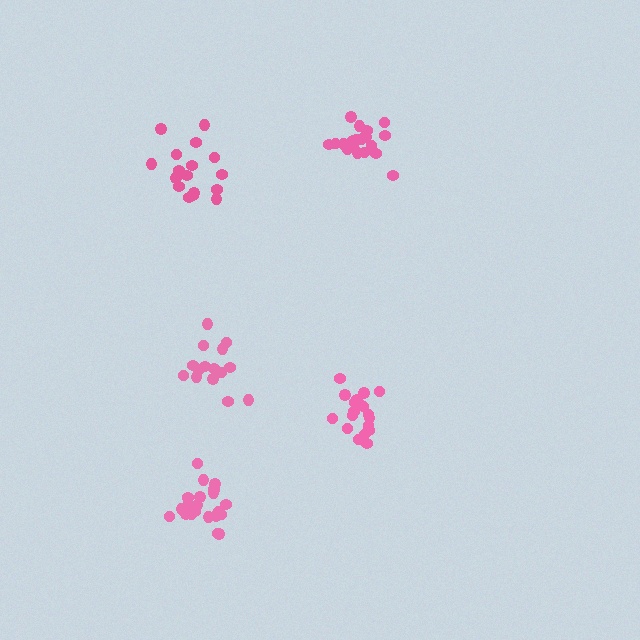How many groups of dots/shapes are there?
There are 5 groups.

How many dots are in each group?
Group 1: 15 dots, Group 2: 21 dots, Group 3: 19 dots, Group 4: 17 dots, Group 5: 21 dots (93 total).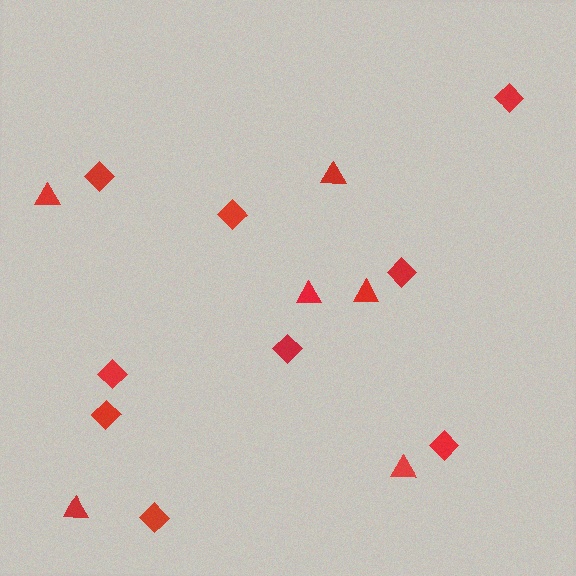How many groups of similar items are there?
There are 2 groups: one group of triangles (6) and one group of diamonds (9).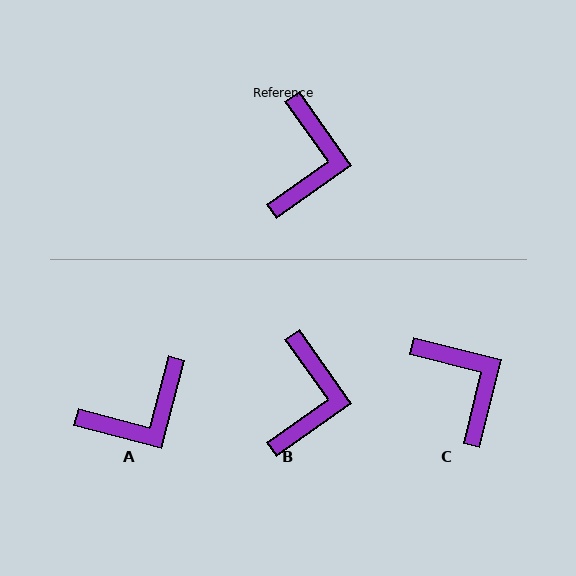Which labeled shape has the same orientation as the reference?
B.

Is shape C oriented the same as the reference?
No, it is off by about 41 degrees.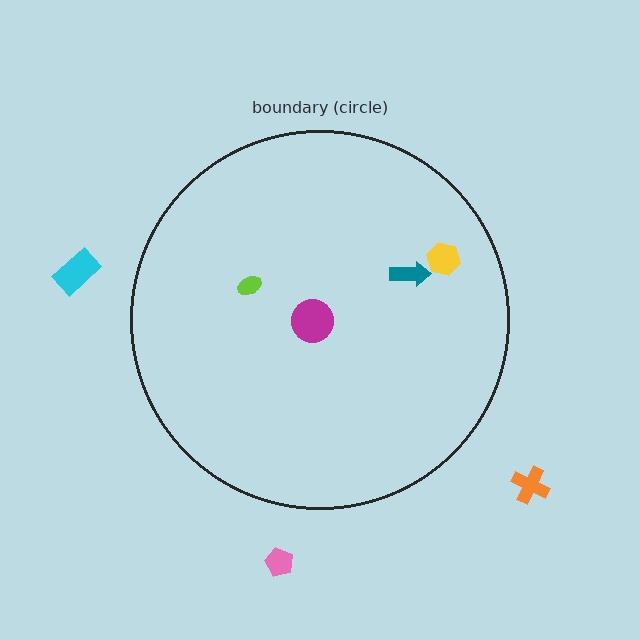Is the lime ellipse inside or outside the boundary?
Inside.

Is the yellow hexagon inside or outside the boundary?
Inside.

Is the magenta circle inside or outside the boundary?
Inside.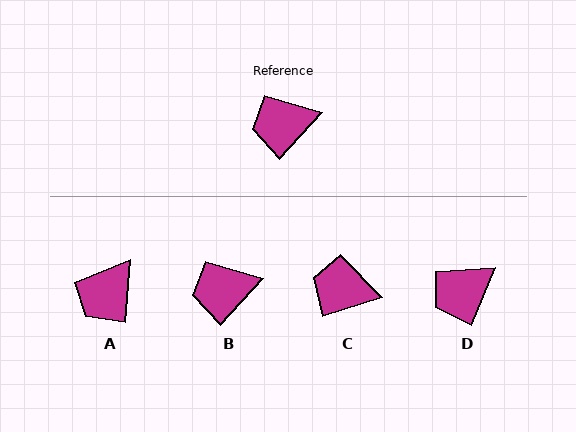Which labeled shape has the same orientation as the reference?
B.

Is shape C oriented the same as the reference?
No, it is off by about 29 degrees.